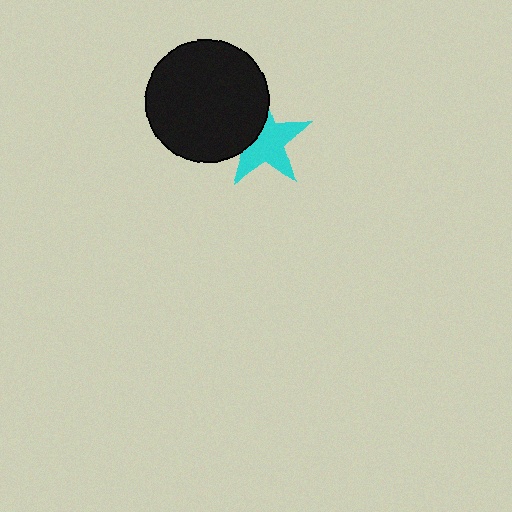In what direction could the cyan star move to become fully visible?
The cyan star could move toward the lower-right. That would shift it out from behind the black circle entirely.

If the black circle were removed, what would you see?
You would see the complete cyan star.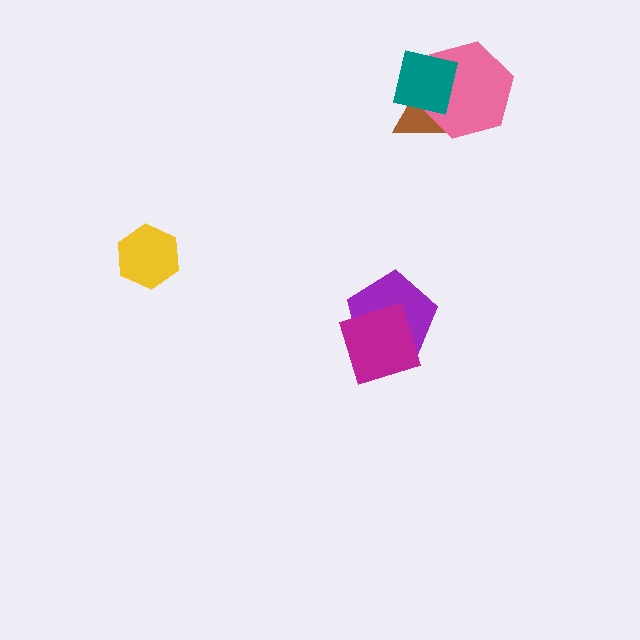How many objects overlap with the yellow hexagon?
0 objects overlap with the yellow hexagon.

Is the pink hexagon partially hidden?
Yes, it is partially covered by another shape.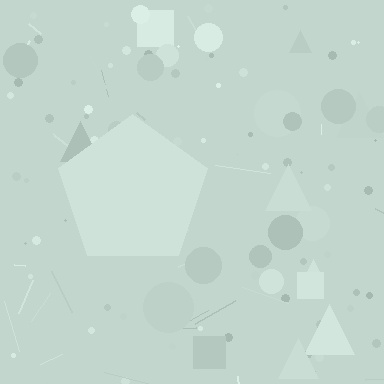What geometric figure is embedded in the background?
A pentagon is embedded in the background.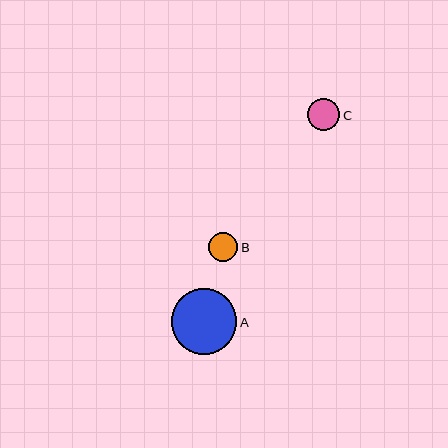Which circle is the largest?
Circle A is the largest with a size of approximately 65 pixels.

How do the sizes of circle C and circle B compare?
Circle C and circle B are approximately the same size.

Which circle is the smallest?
Circle B is the smallest with a size of approximately 29 pixels.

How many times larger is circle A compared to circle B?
Circle A is approximately 2.2 times the size of circle B.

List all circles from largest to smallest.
From largest to smallest: A, C, B.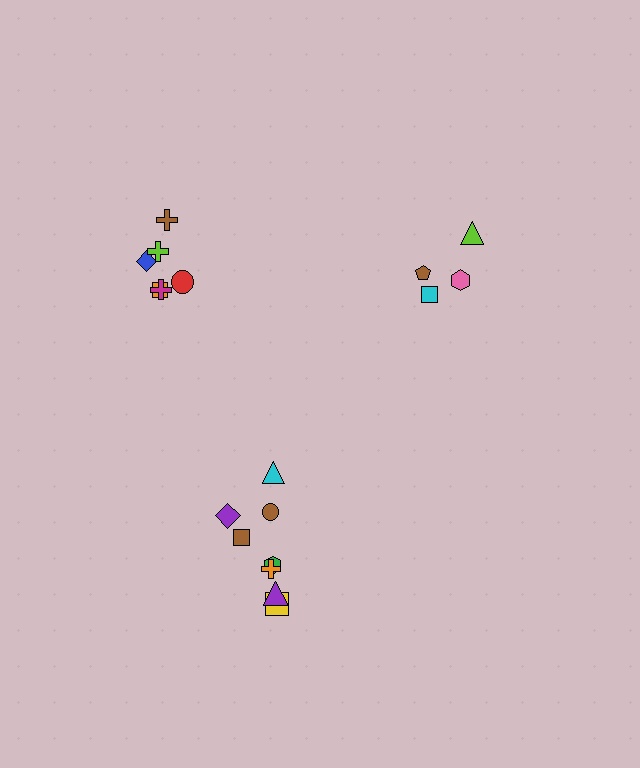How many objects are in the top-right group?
There are 4 objects.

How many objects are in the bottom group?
There are 8 objects.